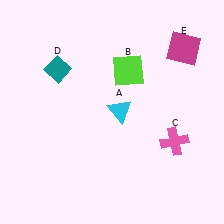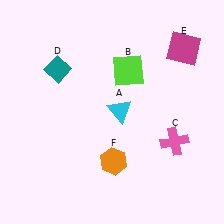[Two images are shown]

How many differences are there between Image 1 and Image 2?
There is 1 difference between the two images.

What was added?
An orange hexagon (F) was added in Image 2.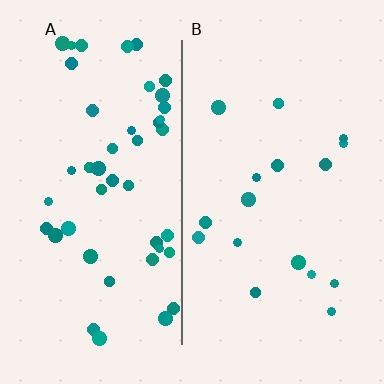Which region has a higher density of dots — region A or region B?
A (the left).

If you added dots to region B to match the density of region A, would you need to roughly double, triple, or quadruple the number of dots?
Approximately triple.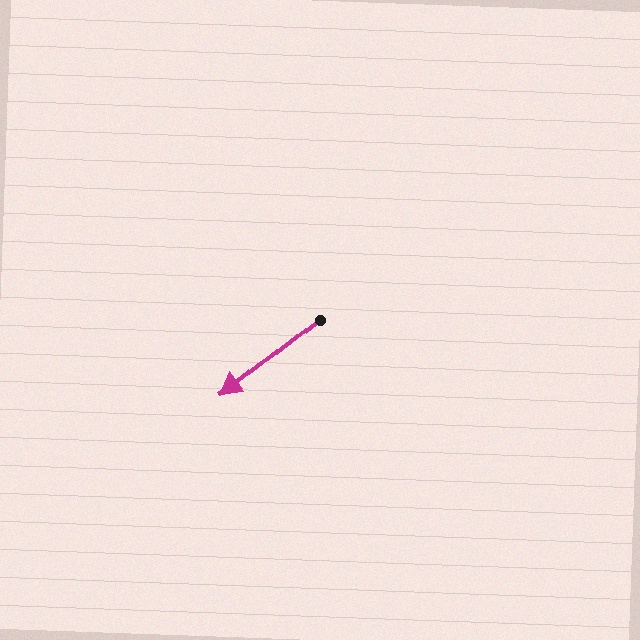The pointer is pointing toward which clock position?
Roughly 8 o'clock.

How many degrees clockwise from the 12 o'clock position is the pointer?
Approximately 232 degrees.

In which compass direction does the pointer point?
Southwest.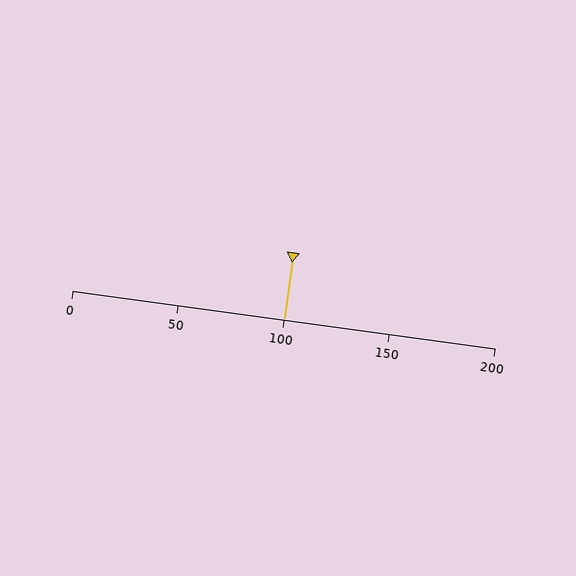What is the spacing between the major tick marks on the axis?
The major ticks are spaced 50 apart.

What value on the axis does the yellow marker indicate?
The marker indicates approximately 100.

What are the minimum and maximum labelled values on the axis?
The axis runs from 0 to 200.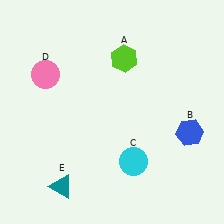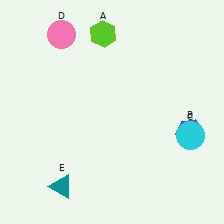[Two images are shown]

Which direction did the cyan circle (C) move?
The cyan circle (C) moved right.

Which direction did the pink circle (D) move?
The pink circle (D) moved up.